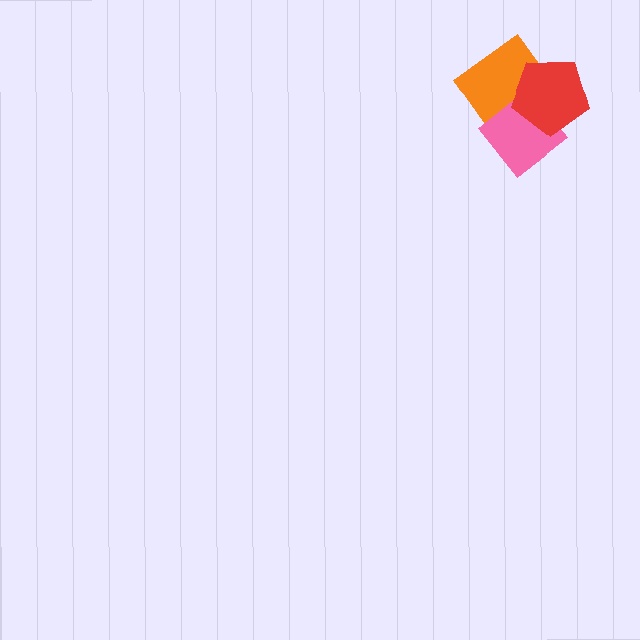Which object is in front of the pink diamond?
The red pentagon is in front of the pink diamond.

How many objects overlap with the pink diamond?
2 objects overlap with the pink diamond.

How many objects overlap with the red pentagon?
2 objects overlap with the red pentagon.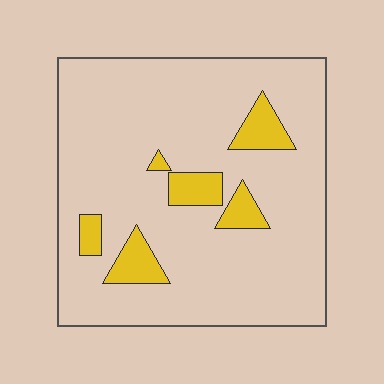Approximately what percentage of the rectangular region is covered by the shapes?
Approximately 10%.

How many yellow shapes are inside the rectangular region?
6.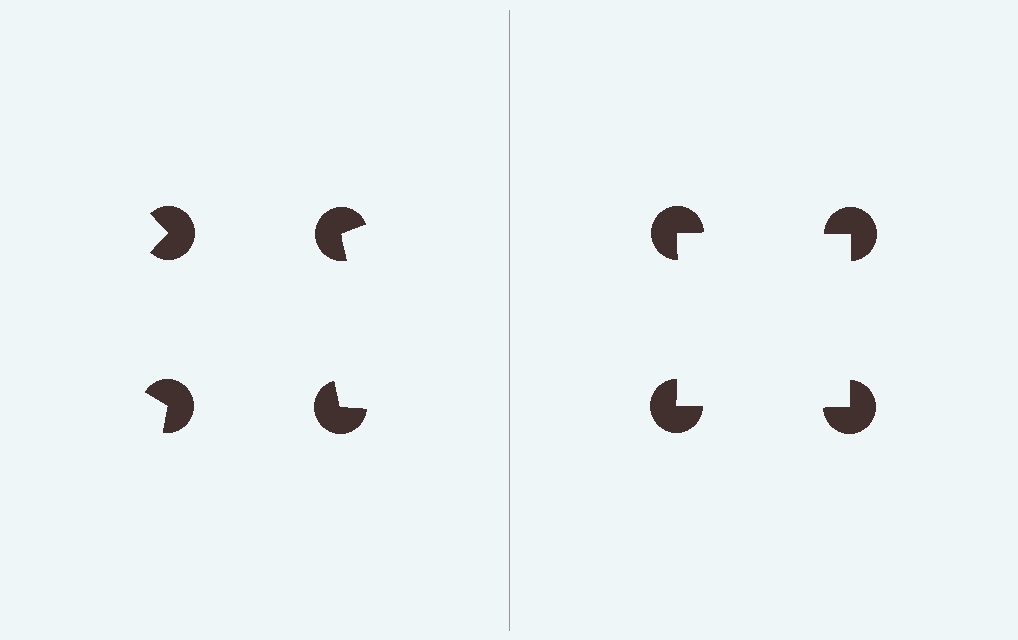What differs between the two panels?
The pac-man discs are positioned identically on both sides; only the wedge orientations differ. On the right they align to a square; on the left they are misaligned.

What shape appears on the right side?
An illusory square.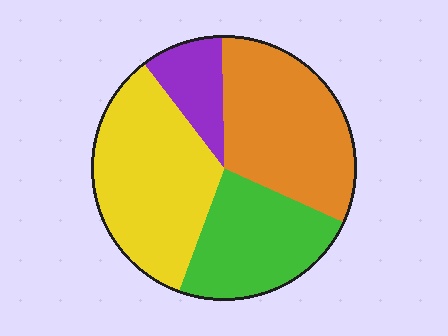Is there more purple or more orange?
Orange.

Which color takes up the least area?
Purple, at roughly 10%.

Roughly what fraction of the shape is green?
Green takes up about one quarter (1/4) of the shape.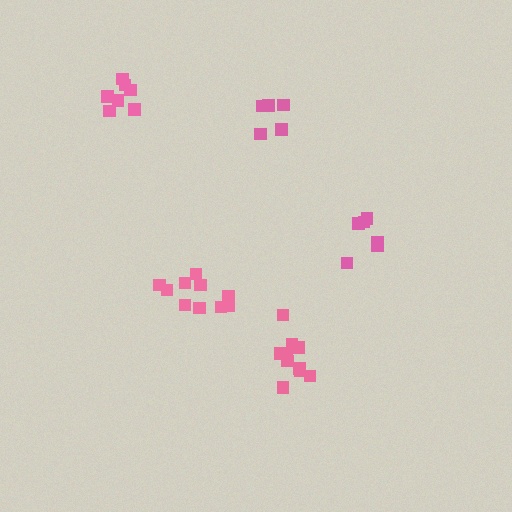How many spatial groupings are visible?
There are 5 spatial groupings.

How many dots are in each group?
Group 1: 10 dots, Group 2: 10 dots, Group 3: 5 dots, Group 4: 6 dots, Group 5: 7 dots (38 total).